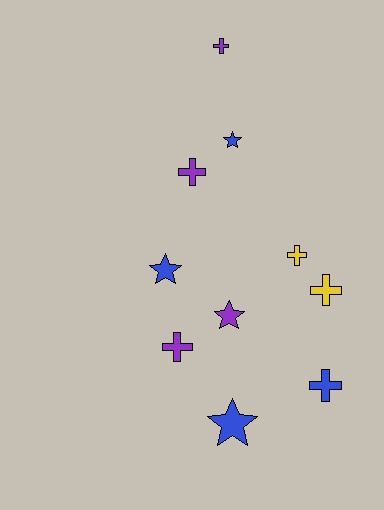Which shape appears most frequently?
Cross, with 6 objects.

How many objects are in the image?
There are 10 objects.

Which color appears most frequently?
Blue, with 4 objects.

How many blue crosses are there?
There is 1 blue cross.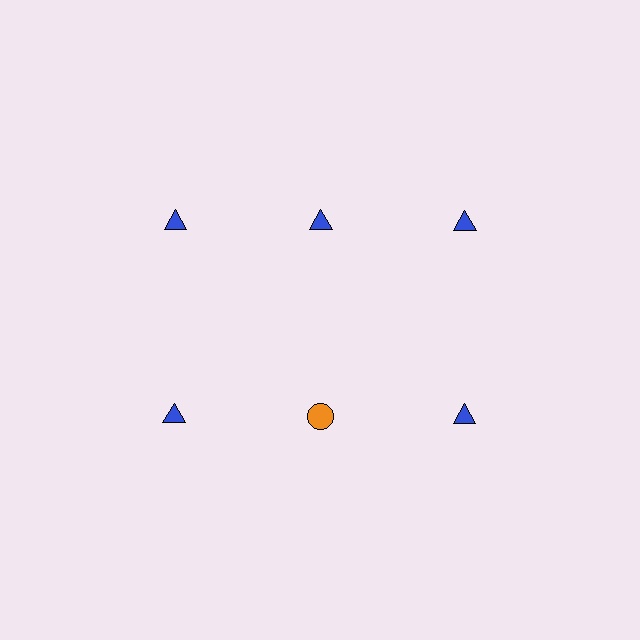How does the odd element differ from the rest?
It differs in both color (orange instead of blue) and shape (circle instead of triangle).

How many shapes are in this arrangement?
There are 6 shapes arranged in a grid pattern.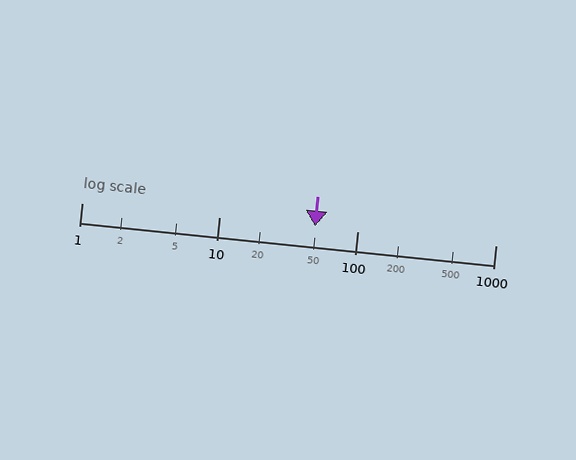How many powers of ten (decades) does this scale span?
The scale spans 3 decades, from 1 to 1000.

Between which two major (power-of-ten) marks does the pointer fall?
The pointer is between 10 and 100.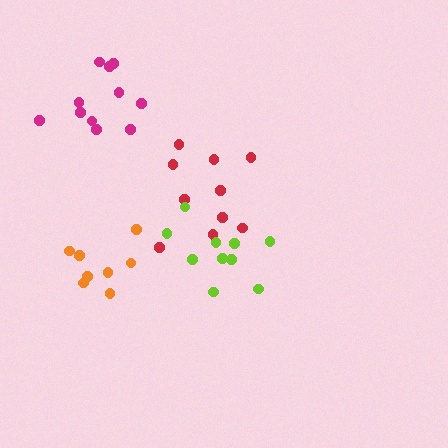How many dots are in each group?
Group 1: 10 dots, Group 2: 11 dots, Group 3: 10 dots, Group 4: 8 dots (39 total).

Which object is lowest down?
The lime cluster is bottommost.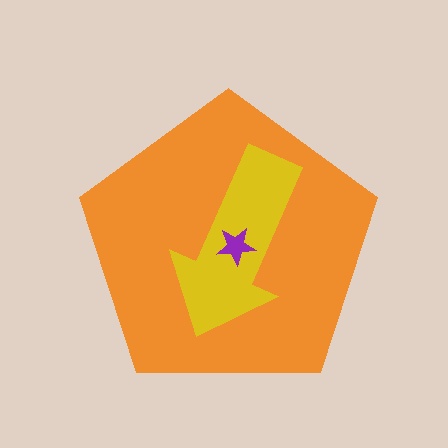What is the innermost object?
The purple star.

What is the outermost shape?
The orange pentagon.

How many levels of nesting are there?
3.